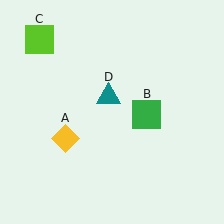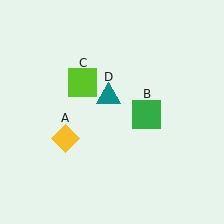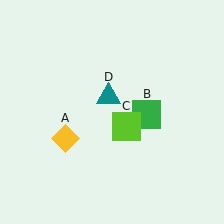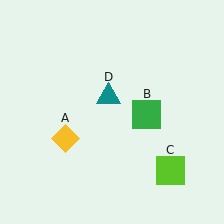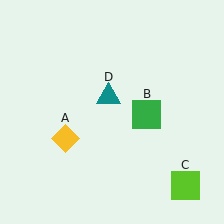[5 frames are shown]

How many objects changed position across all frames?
1 object changed position: lime square (object C).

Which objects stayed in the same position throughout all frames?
Yellow diamond (object A) and green square (object B) and teal triangle (object D) remained stationary.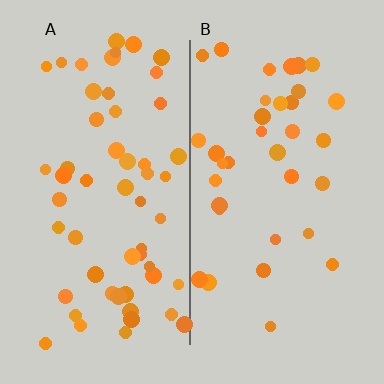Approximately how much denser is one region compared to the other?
Approximately 1.6× — region A over region B.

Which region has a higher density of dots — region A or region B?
A (the left).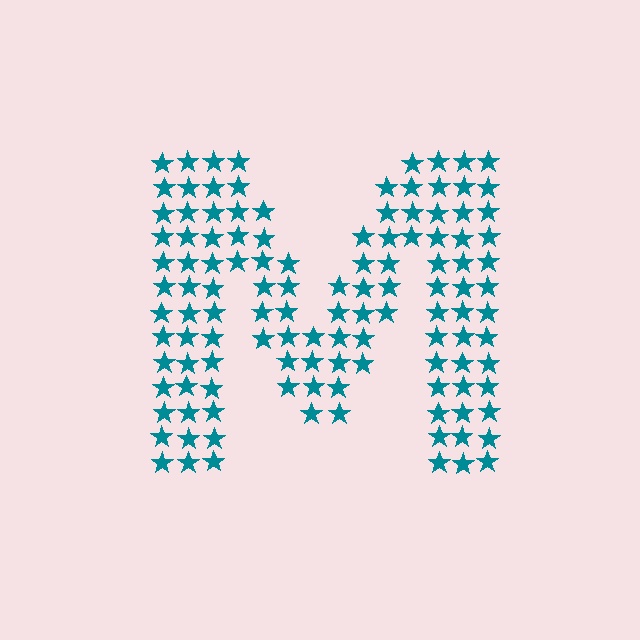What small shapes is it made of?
It is made of small stars.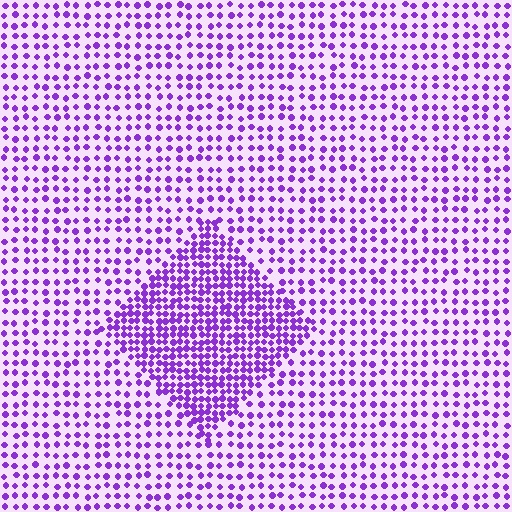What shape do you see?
I see a diamond.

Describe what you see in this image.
The image contains small purple elements arranged at two different densities. A diamond-shaped region is visible where the elements are more densely packed than the surrounding area.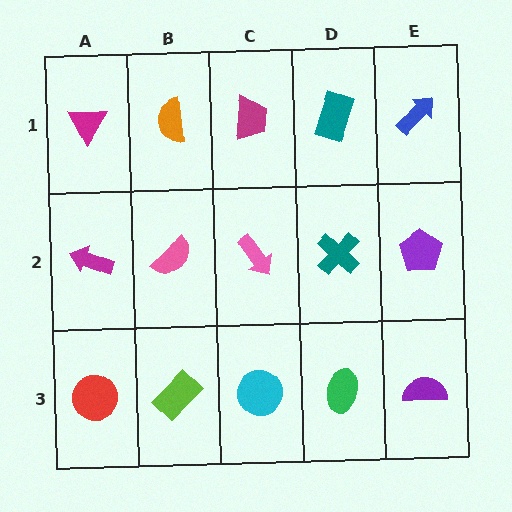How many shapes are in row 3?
5 shapes.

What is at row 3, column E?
A purple semicircle.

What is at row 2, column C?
A pink arrow.